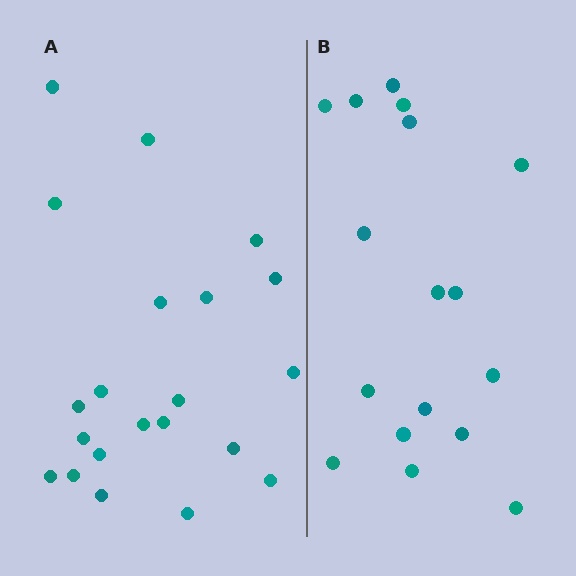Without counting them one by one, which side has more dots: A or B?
Region A (the left region) has more dots.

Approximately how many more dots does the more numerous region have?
Region A has about 4 more dots than region B.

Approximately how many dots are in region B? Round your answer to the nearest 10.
About 20 dots. (The exact count is 17, which rounds to 20.)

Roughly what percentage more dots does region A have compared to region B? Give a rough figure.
About 25% more.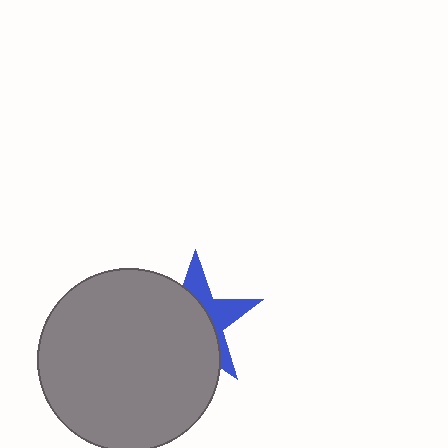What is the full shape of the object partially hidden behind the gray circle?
The partially hidden object is a blue star.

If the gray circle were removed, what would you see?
You would see the complete blue star.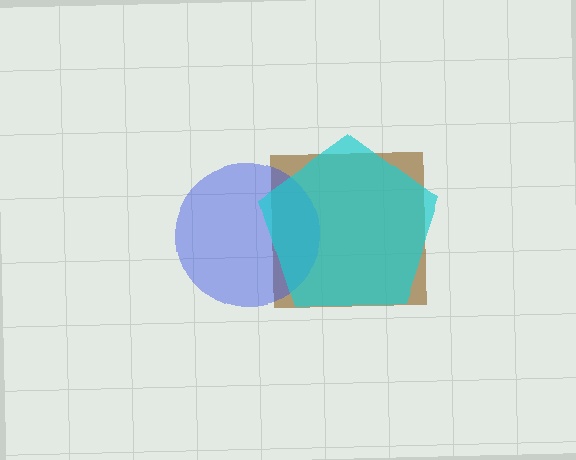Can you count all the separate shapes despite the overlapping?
Yes, there are 3 separate shapes.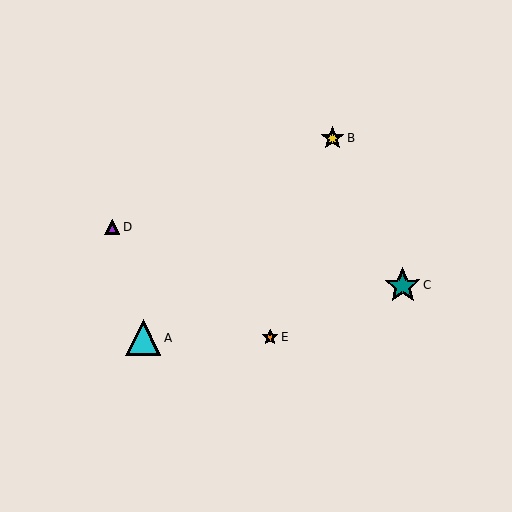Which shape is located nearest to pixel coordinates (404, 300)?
The teal star (labeled C) at (403, 285) is nearest to that location.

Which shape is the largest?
The teal star (labeled C) is the largest.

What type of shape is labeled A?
Shape A is a cyan triangle.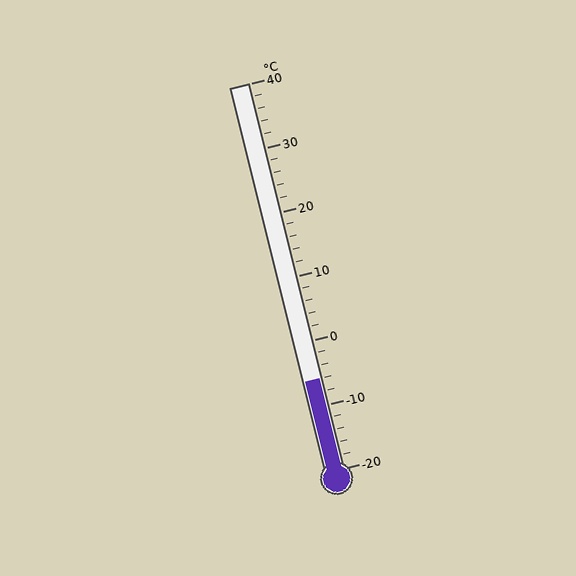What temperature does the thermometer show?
The thermometer shows approximately -6°C.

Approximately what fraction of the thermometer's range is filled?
The thermometer is filled to approximately 25% of its range.